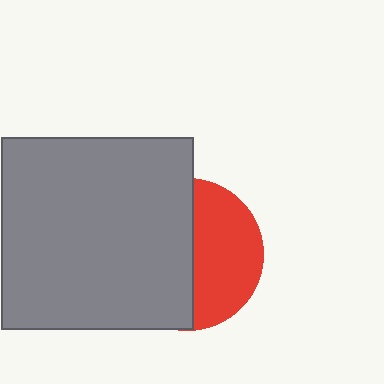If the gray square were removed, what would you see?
You would see the complete red circle.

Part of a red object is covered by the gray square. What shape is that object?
It is a circle.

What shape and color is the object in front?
The object in front is a gray square.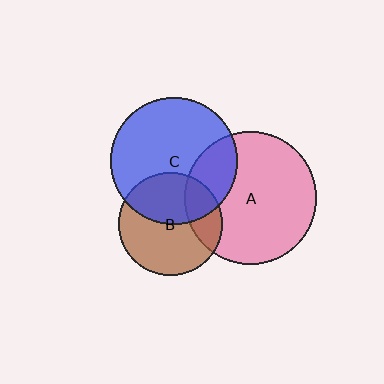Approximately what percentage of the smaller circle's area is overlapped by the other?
Approximately 25%.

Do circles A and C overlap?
Yes.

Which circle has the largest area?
Circle A (pink).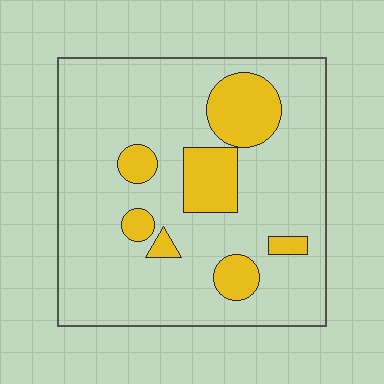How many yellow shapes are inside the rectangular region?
7.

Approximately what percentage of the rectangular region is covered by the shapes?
Approximately 20%.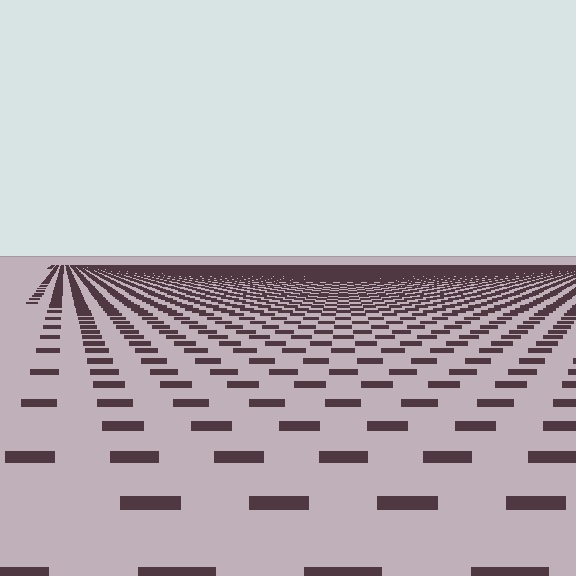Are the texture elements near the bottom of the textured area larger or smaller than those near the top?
Larger. Near the bottom, elements are closer to the viewer and appear at a bigger on-screen size.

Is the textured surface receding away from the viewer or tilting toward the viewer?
The surface is receding away from the viewer. Texture elements get smaller and denser toward the top.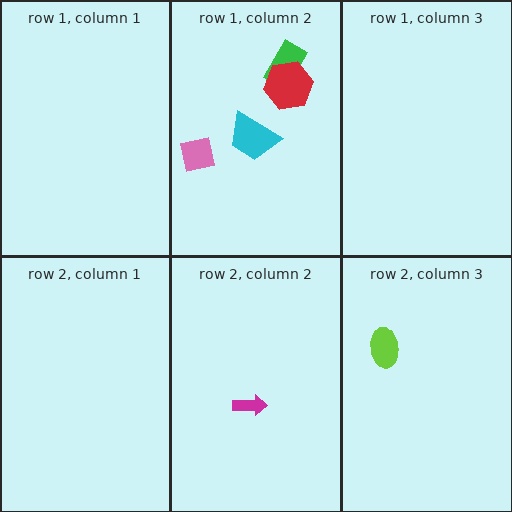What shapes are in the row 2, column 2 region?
The magenta arrow.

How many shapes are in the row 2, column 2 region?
1.